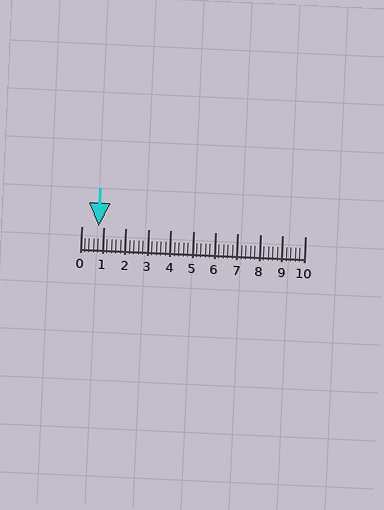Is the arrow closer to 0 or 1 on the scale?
The arrow is closer to 1.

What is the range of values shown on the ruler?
The ruler shows values from 0 to 10.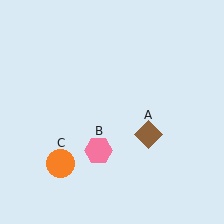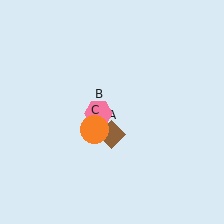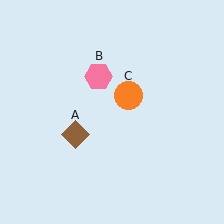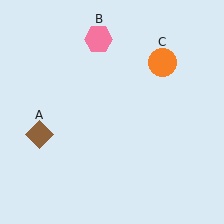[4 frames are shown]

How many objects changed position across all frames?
3 objects changed position: brown diamond (object A), pink hexagon (object B), orange circle (object C).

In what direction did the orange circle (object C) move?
The orange circle (object C) moved up and to the right.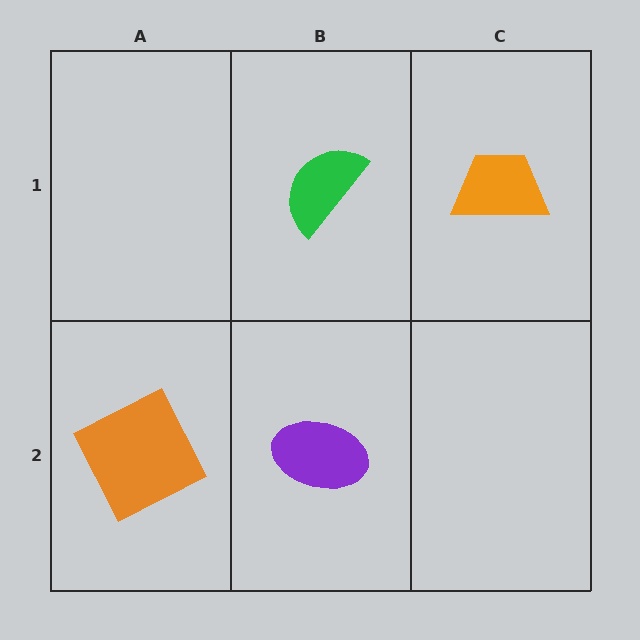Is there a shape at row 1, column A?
No, that cell is empty.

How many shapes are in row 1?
2 shapes.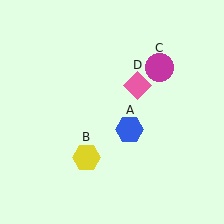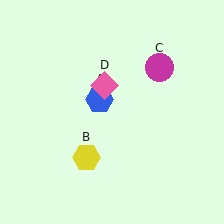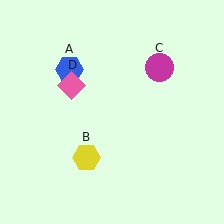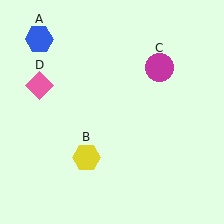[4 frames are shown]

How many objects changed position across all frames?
2 objects changed position: blue hexagon (object A), pink diamond (object D).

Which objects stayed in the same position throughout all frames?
Yellow hexagon (object B) and magenta circle (object C) remained stationary.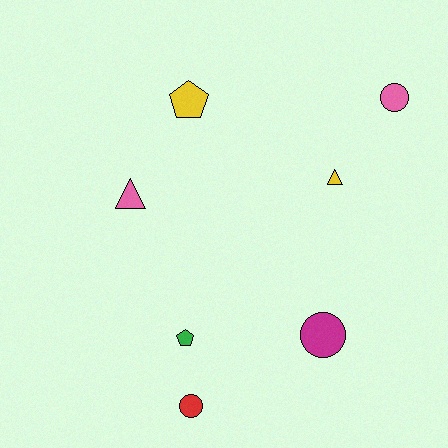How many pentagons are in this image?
There are 2 pentagons.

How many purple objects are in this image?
There are no purple objects.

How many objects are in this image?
There are 7 objects.